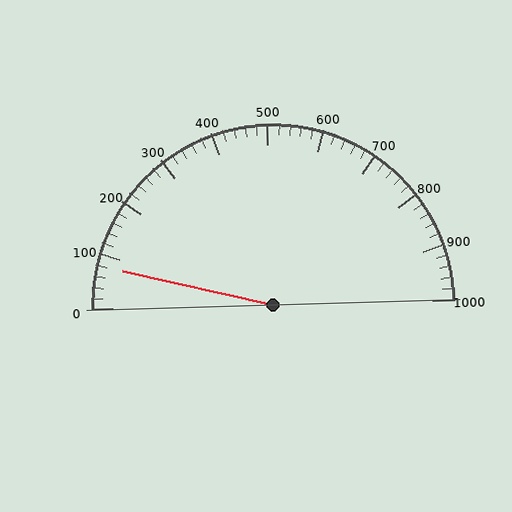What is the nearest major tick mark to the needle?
The nearest major tick mark is 100.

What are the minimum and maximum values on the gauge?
The gauge ranges from 0 to 1000.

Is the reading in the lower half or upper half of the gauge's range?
The reading is in the lower half of the range (0 to 1000).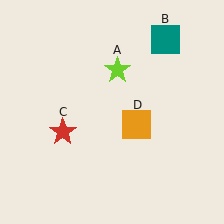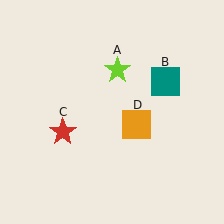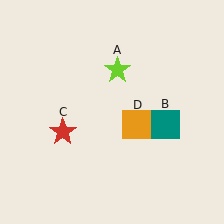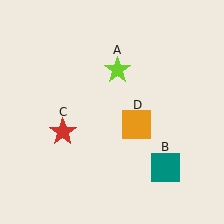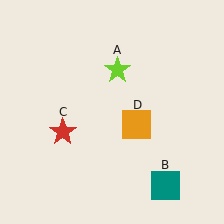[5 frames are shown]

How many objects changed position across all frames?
1 object changed position: teal square (object B).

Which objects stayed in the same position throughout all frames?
Lime star (object A) and red star (object C) and orange square (object D) remained stationary.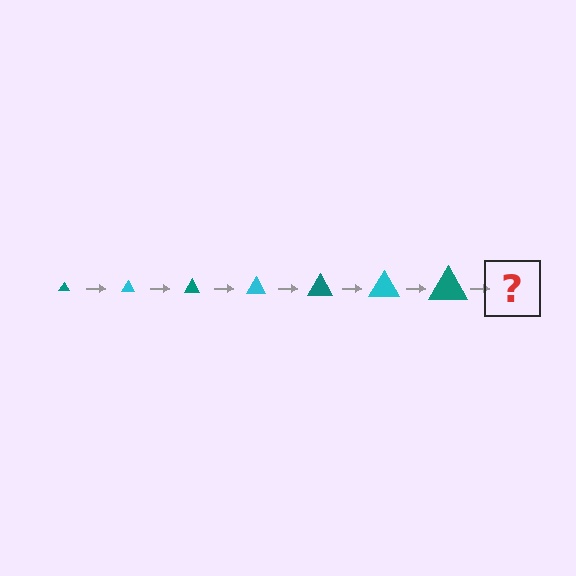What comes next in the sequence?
The next element should be a cyan triangle, larger than the previous one.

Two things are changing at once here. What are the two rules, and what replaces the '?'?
The two rules are that the triangle grows larger each step and the color cycles through teal and cyan. The '?' should be a cyan triangle, larger than the previous one.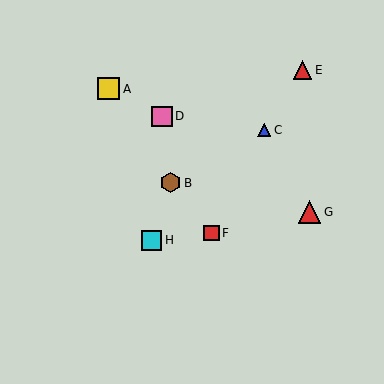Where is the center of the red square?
The center of the red square is at (211, 233).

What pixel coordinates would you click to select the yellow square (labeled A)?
Click at (109, 89) to select the yellow square A.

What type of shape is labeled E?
Shape E is a red triangle.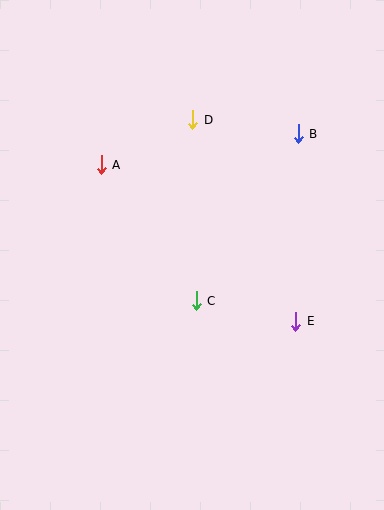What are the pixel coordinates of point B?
Point B is at (298, 134).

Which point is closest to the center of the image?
Point C at (196, 301) is closest to the center.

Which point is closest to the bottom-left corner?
Point C is closest to the bottom-left corner.